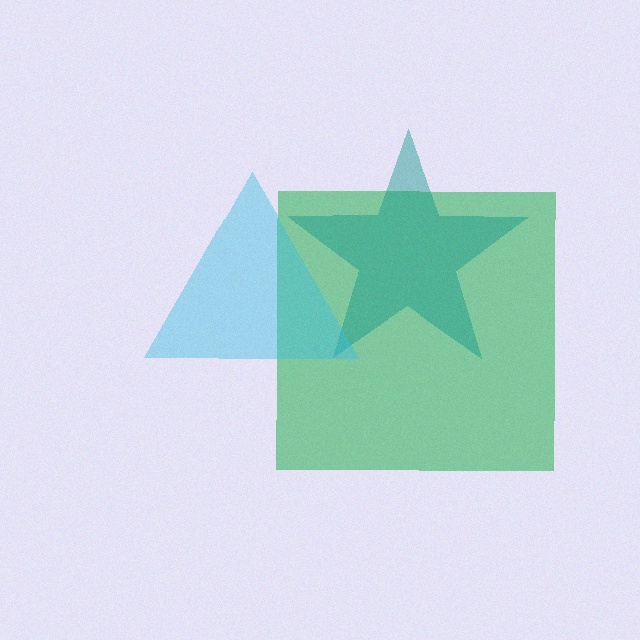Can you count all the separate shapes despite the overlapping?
Yes, there are 3 separate shapes.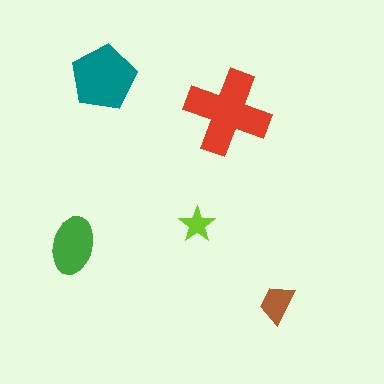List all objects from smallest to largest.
The lime star, the brown trapezoid, the green ellipse, the teal pentagon, the red cross.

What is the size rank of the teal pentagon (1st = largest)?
2nd.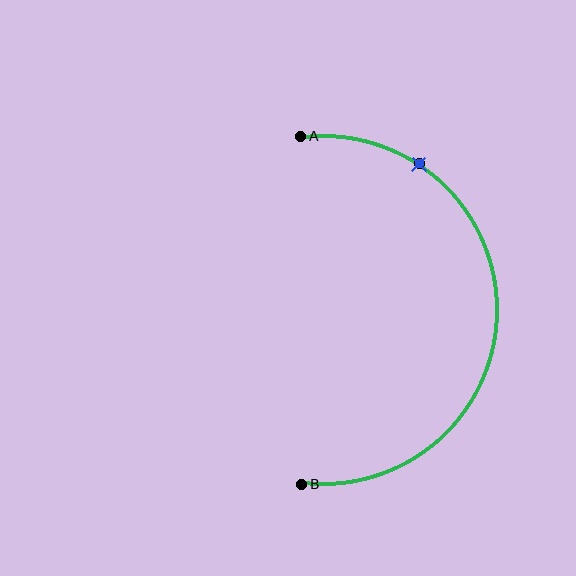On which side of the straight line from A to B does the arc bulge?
The arc bulges to the right of the straight line connecting A and B.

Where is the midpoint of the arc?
The arc midpoint is the point on the curve farthest from the straight line joining A and B. It sits to the right of that line.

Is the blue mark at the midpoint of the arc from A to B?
No. The blue mark lies on the arc but is closer to endpoint A. The arc midpoint would be at the point on the curve equidistant along the arc from both A and B.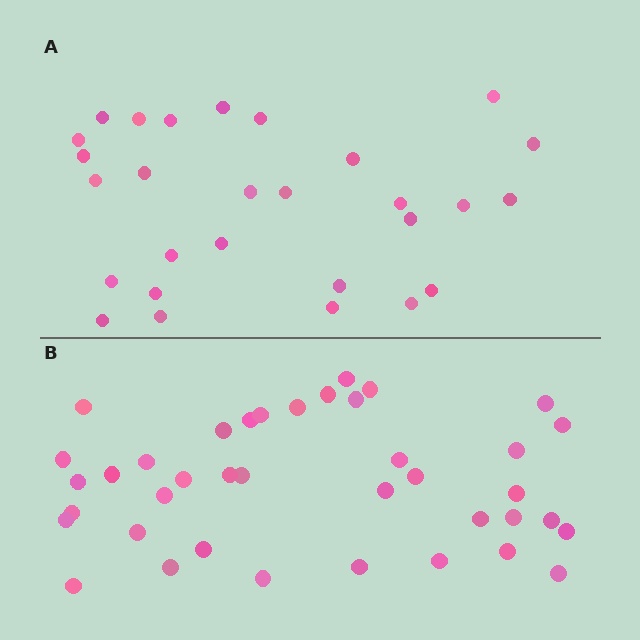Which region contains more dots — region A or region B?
Region B (the bottom region) has more dots.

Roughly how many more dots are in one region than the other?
Region B has roughly 12 or so more dots than region A.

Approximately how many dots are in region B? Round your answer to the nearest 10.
About 40 dots. (The exact count is 39, which rounds to 40.)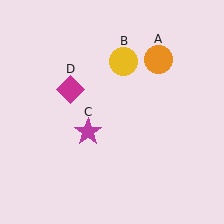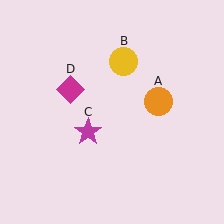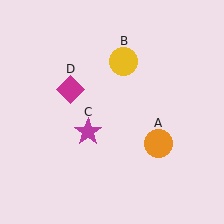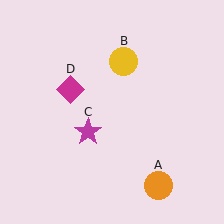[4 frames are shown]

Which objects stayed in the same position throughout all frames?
Yellow circle (object B) and magenta star (object C) and magenta diamond (object D) remained stationary.